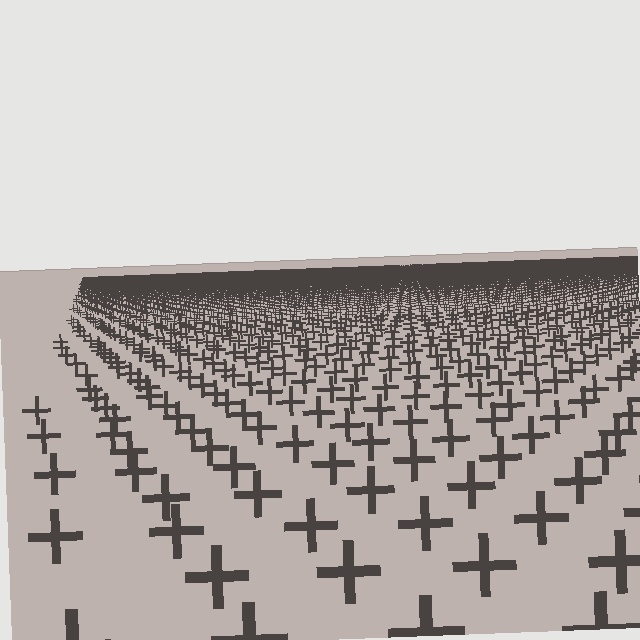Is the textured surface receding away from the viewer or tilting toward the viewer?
The surface is receding away from the viewer. Texture elements get smaller and denser toward the top.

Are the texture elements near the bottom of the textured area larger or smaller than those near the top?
Larger. Near the bottom, elements are closer to the viewer and appear at a bigger on-screen size.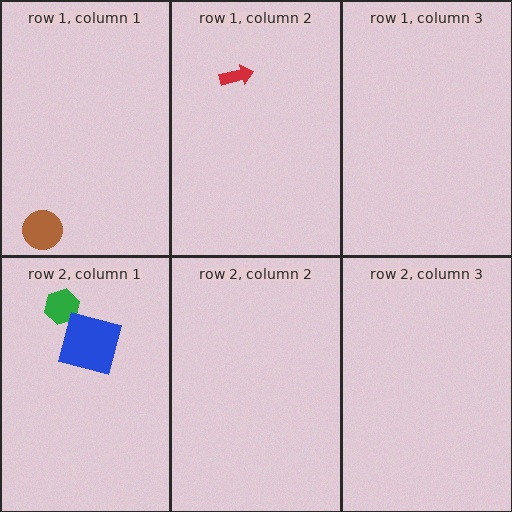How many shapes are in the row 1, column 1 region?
1.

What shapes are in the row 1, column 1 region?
The brown circle.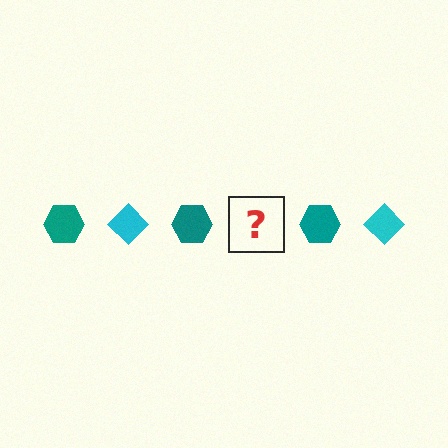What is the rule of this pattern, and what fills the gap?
The rule is that the pattern alternates between teal hexagon and cyan diamond. The gap should be filled with a cyan diamond.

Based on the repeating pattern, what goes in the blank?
The blank should be a cyan diamond.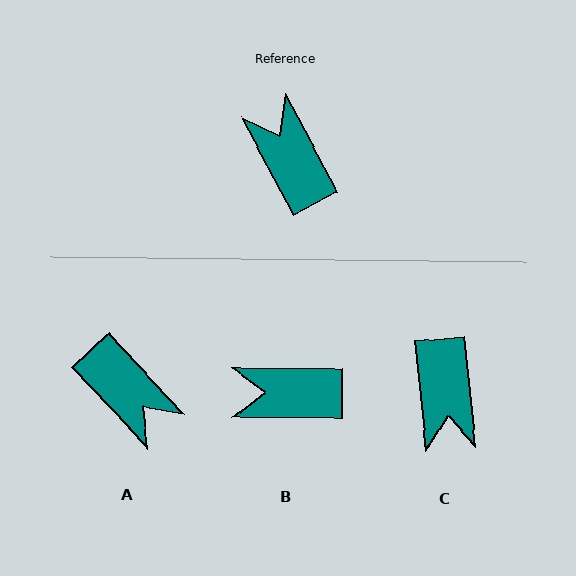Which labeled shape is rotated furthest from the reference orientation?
A, about 165 degrees away.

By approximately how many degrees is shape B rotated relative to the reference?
Approximately 62 degrees counter-clockwise.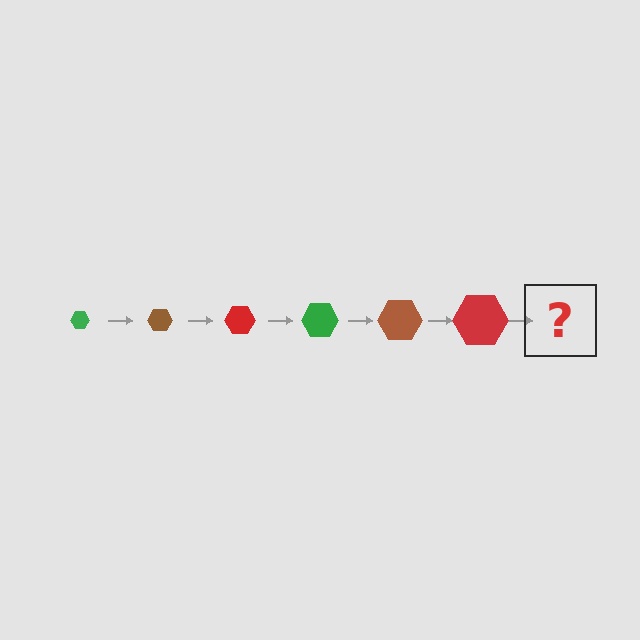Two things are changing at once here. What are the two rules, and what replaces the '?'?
The two rules are that the hexagon grows larger each step and the color cycles through green, brown, and red. The '?' should be a green hexagon, larger than the previous one.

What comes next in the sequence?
The next element should be a green hexagon, larger than the previous one.